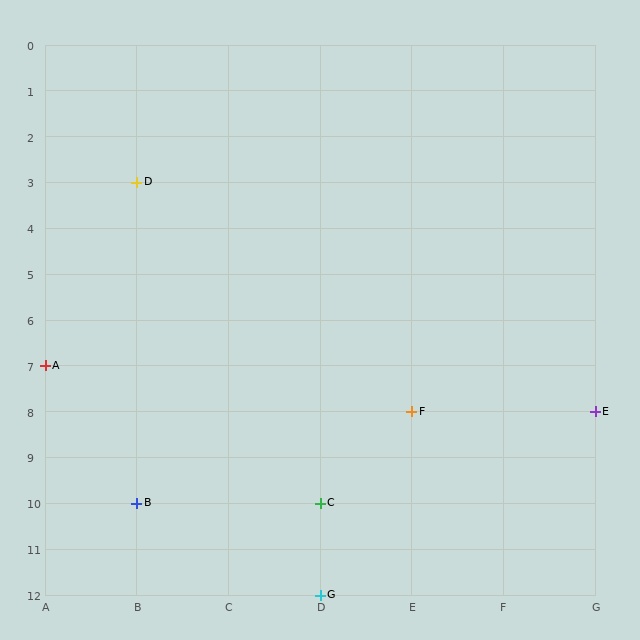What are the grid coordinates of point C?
Point C is at grid coordinates (D, 10).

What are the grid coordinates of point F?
Point F is at grid coordinates (E, 8).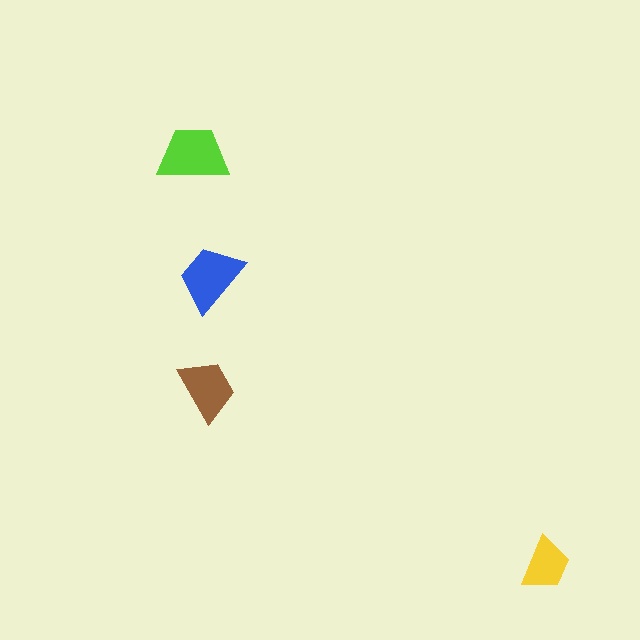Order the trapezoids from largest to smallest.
the lime one, the blue one, the brown one, the yellow one.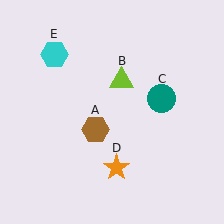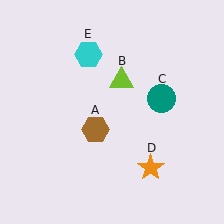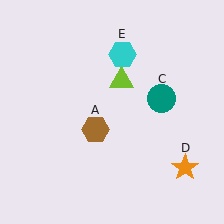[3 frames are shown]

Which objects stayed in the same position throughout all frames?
Brown hexagon (object A) and lime triangle (object B) and teal circle (object C) remained stationary.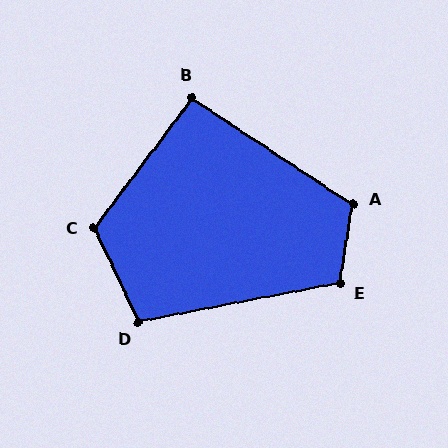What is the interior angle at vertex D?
Approximately 105 degrees (obtuse).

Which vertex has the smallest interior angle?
B, at approximately 94 degrees.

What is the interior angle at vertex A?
Approximately 114 degrees (obtuse).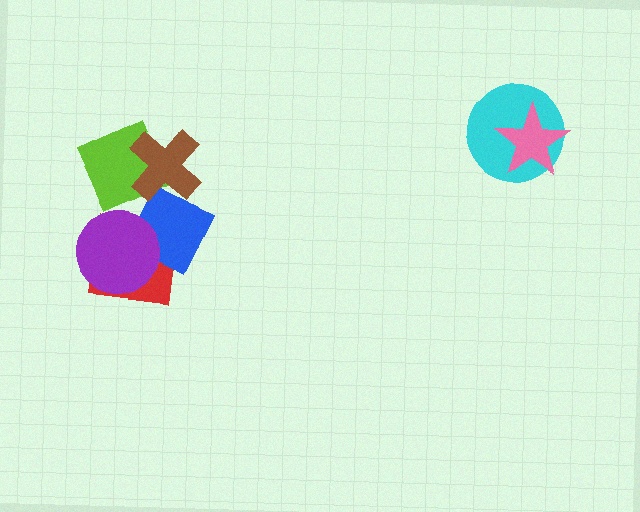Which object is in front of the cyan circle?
The pink star is in front of the cyan circle.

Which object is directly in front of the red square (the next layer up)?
The blue diamond is directly in front of the red square.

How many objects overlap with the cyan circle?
1 object overlaps with the cyan circle.